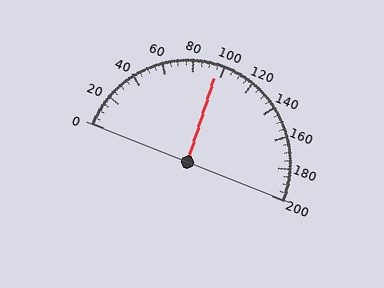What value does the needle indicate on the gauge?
The needle indicates approximately 95.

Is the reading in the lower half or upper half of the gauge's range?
The reading is in the lower half of the range (0 to 200).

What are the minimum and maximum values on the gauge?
The gauge ranges from 0 to 200.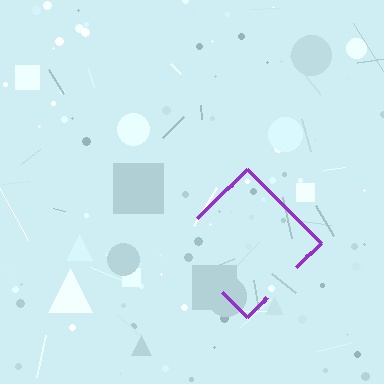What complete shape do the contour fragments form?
The contour fragments form a diamond.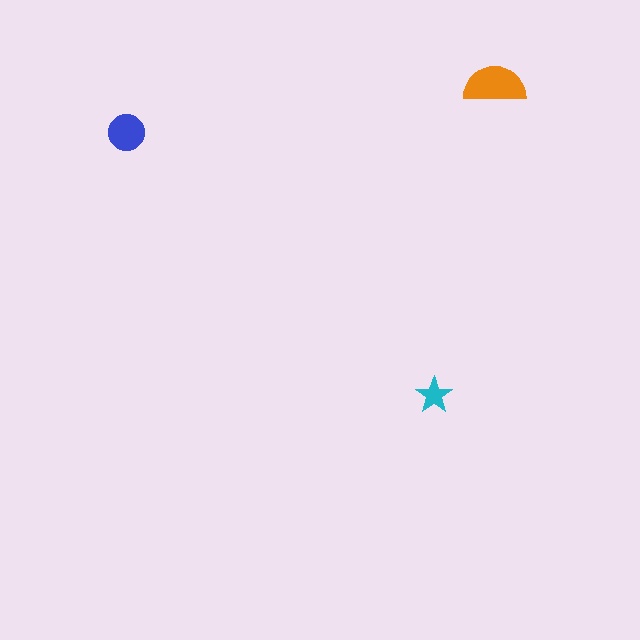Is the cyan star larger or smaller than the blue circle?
Smaller.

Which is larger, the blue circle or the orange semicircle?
The orange semicircle.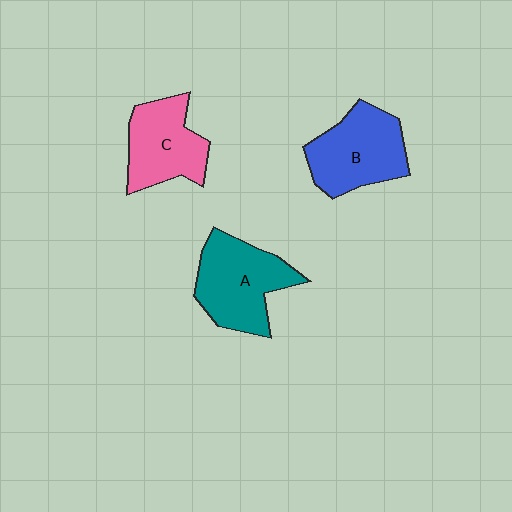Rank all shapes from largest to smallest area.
From largest to smallest: A (teal), B (blue), C (pink).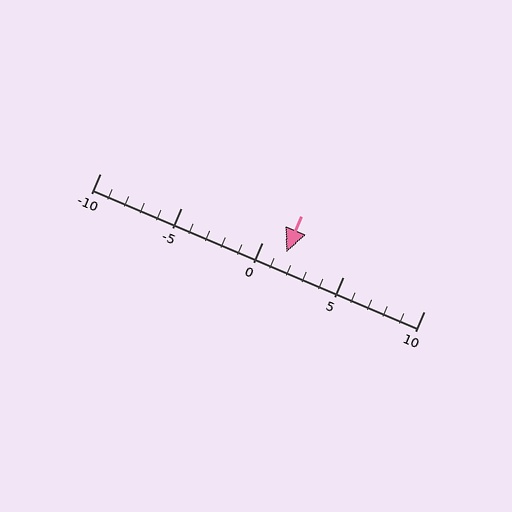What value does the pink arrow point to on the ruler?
The pink arrow points to approximately 2.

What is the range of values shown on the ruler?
The ruler shows values from -10 to 10.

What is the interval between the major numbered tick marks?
The major tick marks are spaced 5 units apart.